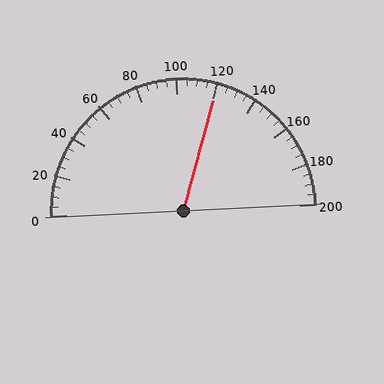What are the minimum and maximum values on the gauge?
The gauge ranges from 0 to 200.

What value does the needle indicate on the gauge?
The needle indicates approximately 120.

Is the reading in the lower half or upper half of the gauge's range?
The reading is in the upper half of the range (0 to 200).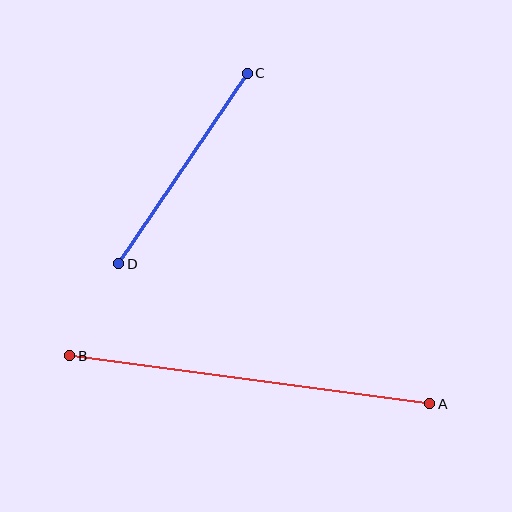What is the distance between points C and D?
The distance is approximately 230 pixels.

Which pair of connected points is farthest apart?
Points A and B are farthest apart.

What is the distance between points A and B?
The distance is approximately 363 pixels.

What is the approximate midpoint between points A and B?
The midpoint is at approximately (250, 380) pixels.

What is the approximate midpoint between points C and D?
The midpoint is at approximately (183, 168) pixels.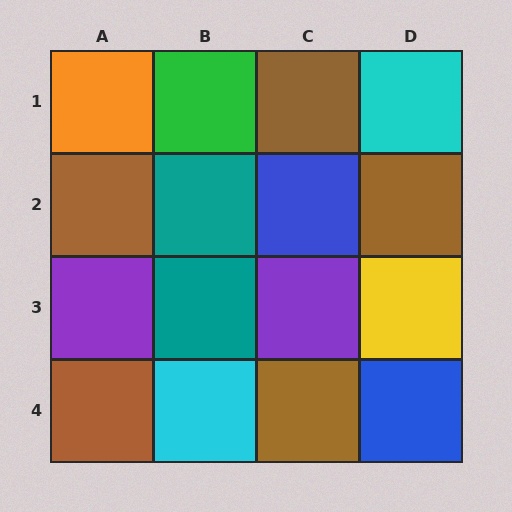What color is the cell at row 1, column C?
Brown.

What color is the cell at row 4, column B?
Cyan.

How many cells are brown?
5 cells are brown.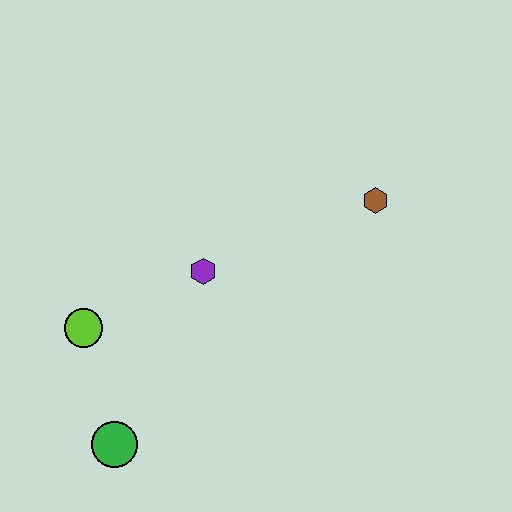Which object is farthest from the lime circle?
The brown hexagon is farthest from the lime circle.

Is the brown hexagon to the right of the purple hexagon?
Yes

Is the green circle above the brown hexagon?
No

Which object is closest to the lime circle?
The green circle is closest to the lime circle.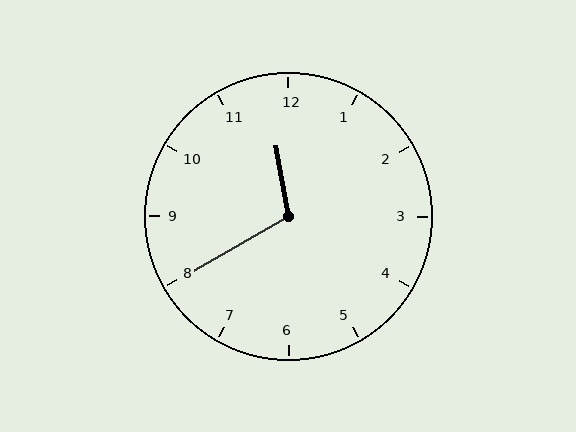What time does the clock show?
11:40.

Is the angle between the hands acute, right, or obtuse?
It is obtuse.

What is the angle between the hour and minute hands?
Approximately 110 degrees.